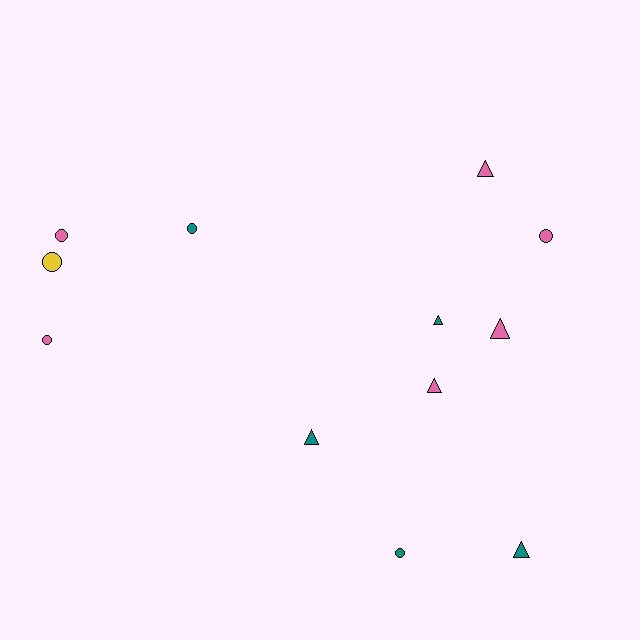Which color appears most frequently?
Pink, with 6 objects.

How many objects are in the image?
There are 12 objects.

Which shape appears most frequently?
Circle, with 6 objects.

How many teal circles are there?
There are 2 teal circles.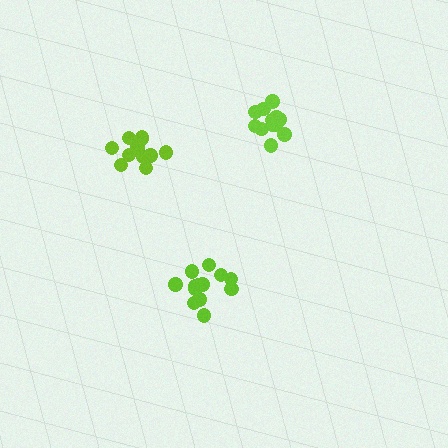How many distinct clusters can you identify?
There are 3 distinct clusters.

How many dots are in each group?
Group 1: 13 dots, Group 2: 14 dots, Group 3: 11 dots (38 total).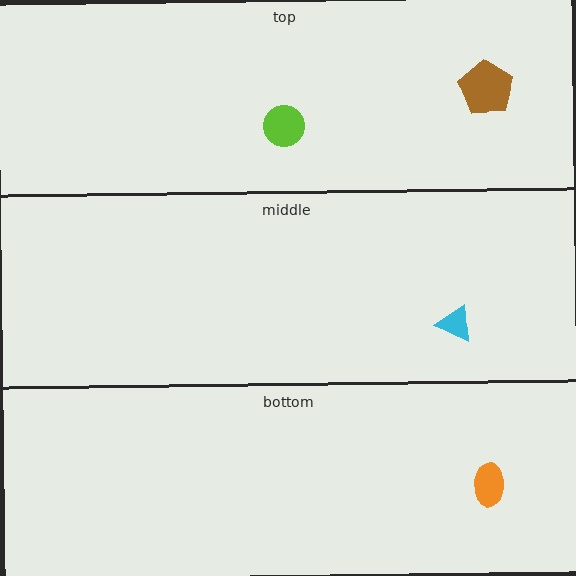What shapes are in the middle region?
The cyan triangle.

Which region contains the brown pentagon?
The top region.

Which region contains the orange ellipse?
The bottom region.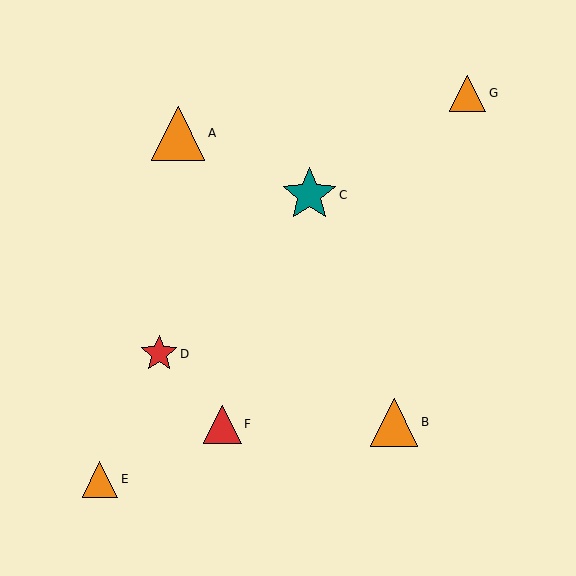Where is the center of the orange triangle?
The center of the orange triangle is at (178, 133).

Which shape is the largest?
The teal star (labeled C) is the largest.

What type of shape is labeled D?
Shape D is a red star.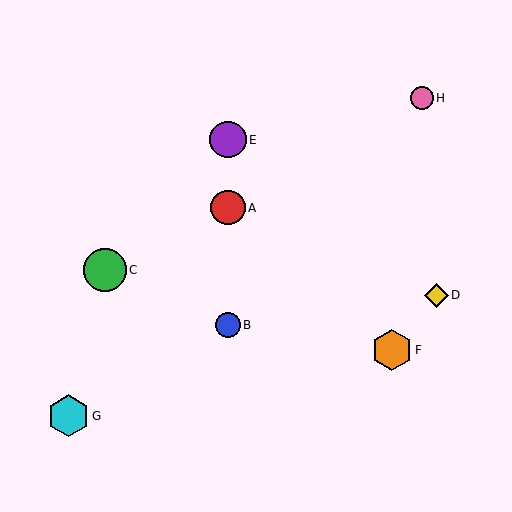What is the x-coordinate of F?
Object F is at x≈392.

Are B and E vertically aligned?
Yes, both are at x≈228.